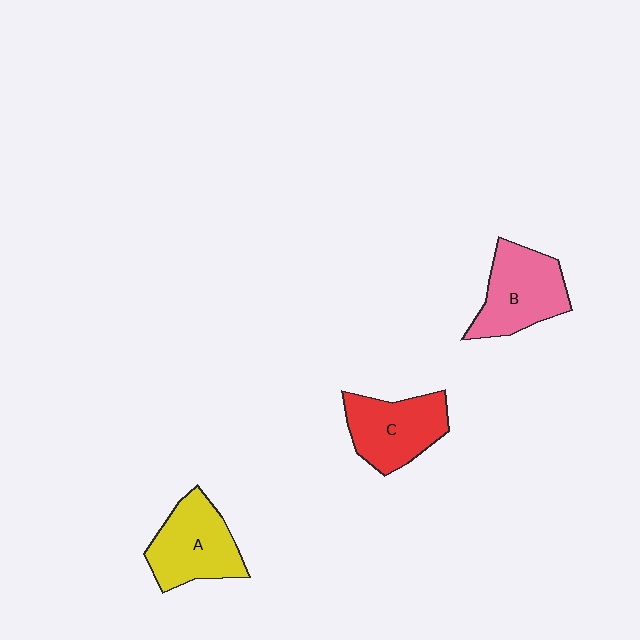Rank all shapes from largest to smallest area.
From largest to smallest: B (pink), A (yellow), C (red).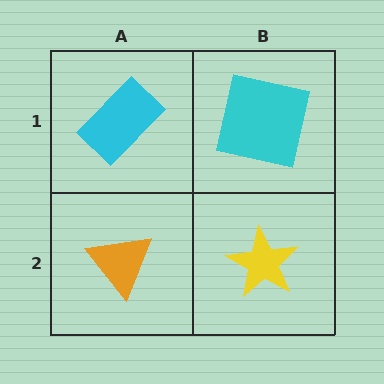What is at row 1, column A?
A cyan rectangle.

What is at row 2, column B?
A yellow star.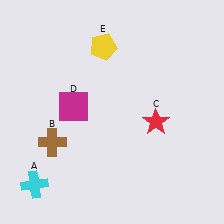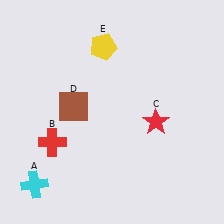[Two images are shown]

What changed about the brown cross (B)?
In Image 1, B is brown. In Image 2, it changed to red.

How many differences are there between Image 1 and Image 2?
There are 2 differences between the two images.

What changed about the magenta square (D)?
In Image 1, D is magenta. In Image 2, it changed to brown.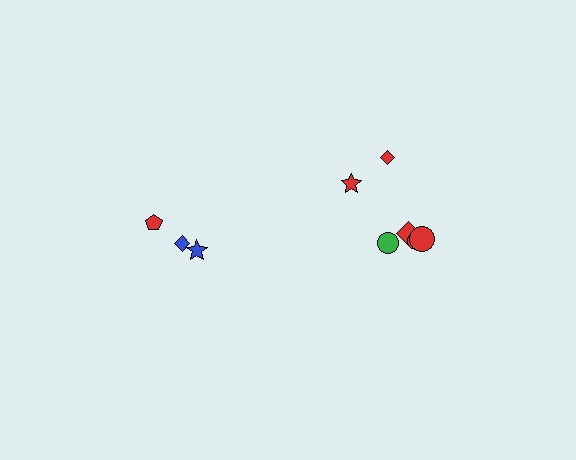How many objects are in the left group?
There are 3 objects.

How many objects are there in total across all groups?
There are 9 objects.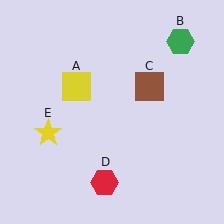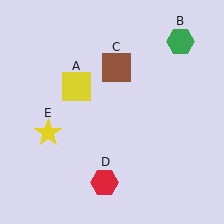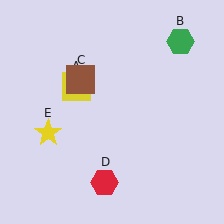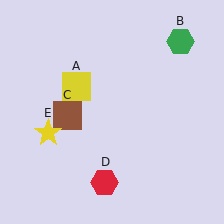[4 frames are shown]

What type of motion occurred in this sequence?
The brown square (object C) rotated counterclockwise around the center of the scene.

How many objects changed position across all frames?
1 object changed position: brown square (object C).